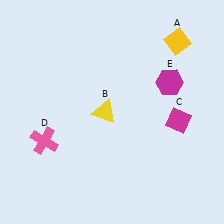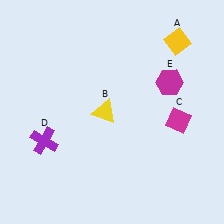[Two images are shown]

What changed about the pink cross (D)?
In Image 1, D is pink. In Image 2, it changed to purple.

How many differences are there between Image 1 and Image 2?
There is 1 difference between the two images.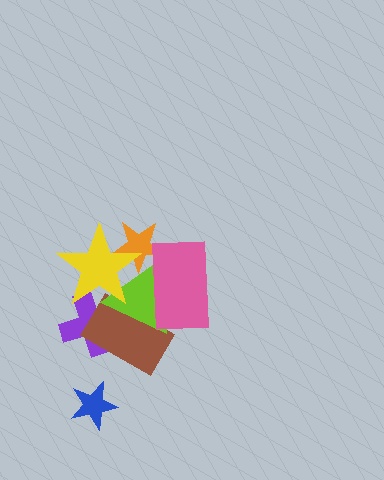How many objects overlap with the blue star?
0 objects overlap with the blue star.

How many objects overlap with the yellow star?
4 objects overlap with the yellow star.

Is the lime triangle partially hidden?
Yes, it is partially covered by another shape.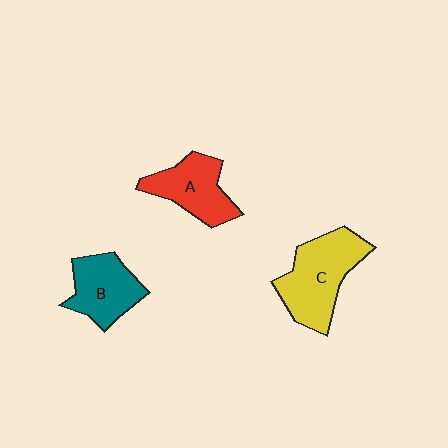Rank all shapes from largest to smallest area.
From largest to smallest: C (yellow), A (red), B (teal).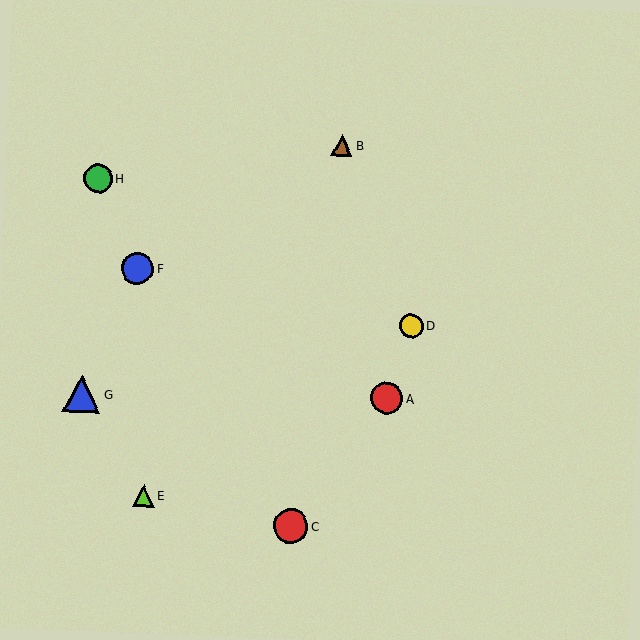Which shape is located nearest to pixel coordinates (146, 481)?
The lime triangle (labeled E) at (144, 496) is nearest to that location.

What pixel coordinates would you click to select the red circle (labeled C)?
Click at (291, 526) to select the red circle C.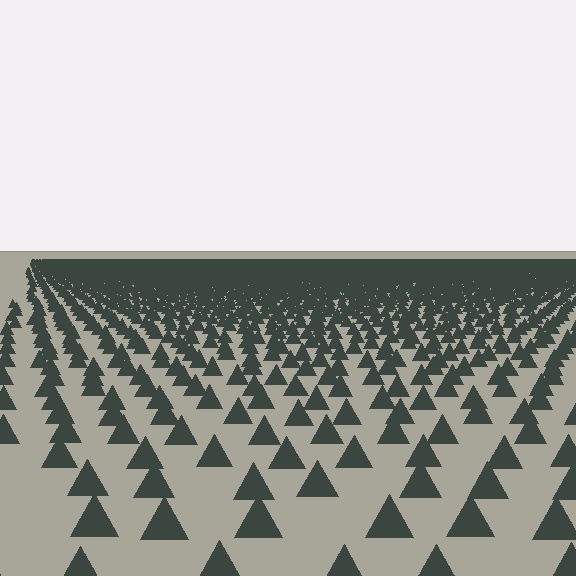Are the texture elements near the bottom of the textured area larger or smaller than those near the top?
Larger. Near the bottom, elements are closer to the viewer and appear at a bigger on-screen size.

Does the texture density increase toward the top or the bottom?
Density increases toward the top.